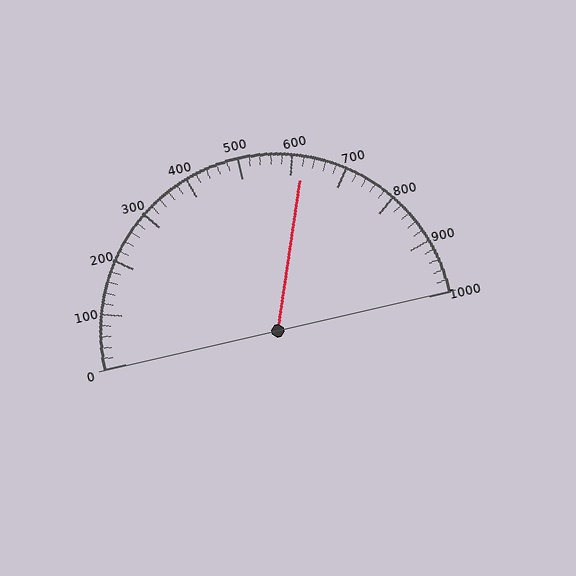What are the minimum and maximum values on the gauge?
The gauge ranges from 0 to 1000.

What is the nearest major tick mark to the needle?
The nearest major tick mark is 600.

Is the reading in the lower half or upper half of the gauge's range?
The reading is in the upper half of the range (0 to 1000).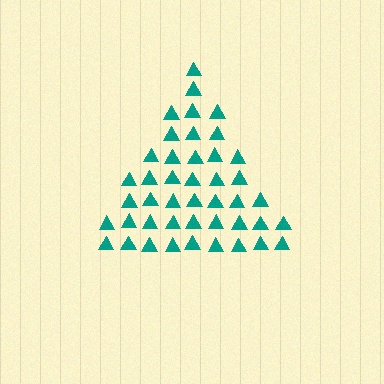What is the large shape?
The large shape is a triangle.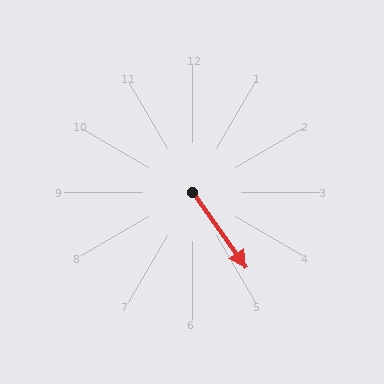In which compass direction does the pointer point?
Southeast.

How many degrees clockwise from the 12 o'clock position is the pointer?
Approximately 144 degrees.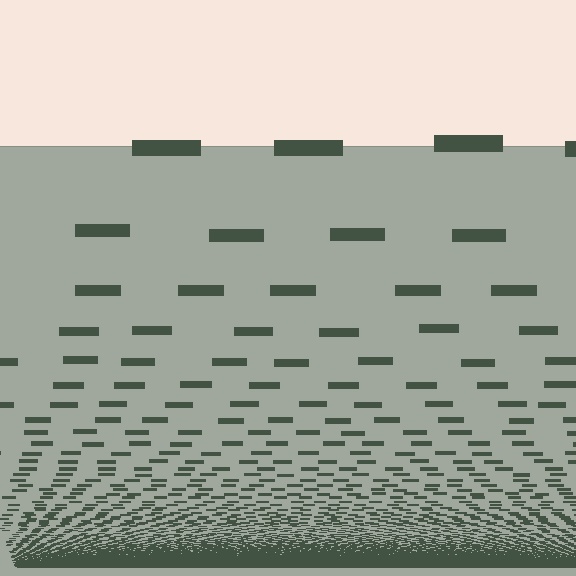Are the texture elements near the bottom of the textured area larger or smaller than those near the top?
Smaller. The gradient is inverted — elements near the bottom are smaller and denser.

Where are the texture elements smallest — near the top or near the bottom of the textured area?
Near the bottom.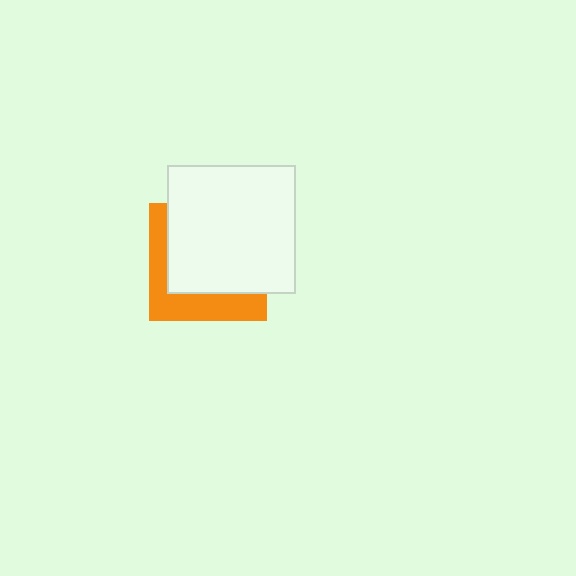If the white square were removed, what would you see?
You would see the complete orange square.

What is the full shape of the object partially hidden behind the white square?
The partially hidden object is an orange square.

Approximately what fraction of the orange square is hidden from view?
Roughly 65% of the orange square is hidden behind the white square.